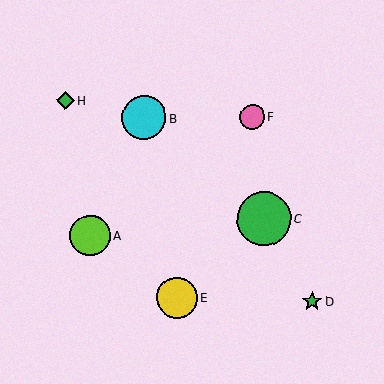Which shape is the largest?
The green circle (labeled C) is the largest.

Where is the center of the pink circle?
The center of the pink circle is at (252, 117).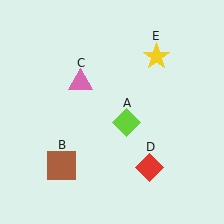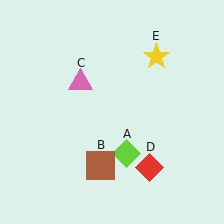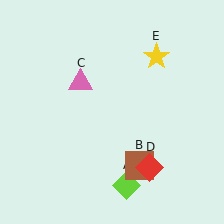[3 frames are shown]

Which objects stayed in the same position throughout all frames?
Pink triangle (object C) and red diamond (object D) and yellow star (object E) remained stationary.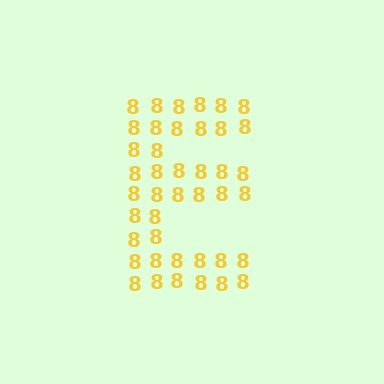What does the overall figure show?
The overall figure shows the letter E.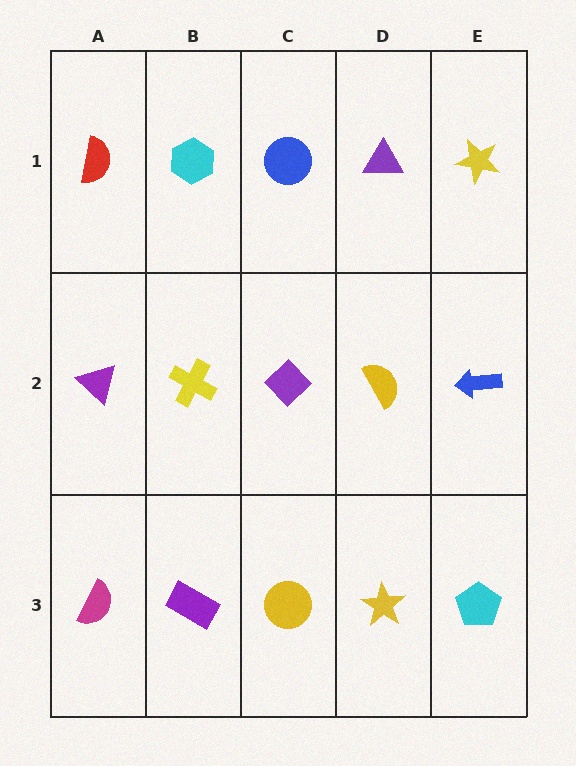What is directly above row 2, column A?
A red semicircle.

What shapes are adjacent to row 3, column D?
A yellow semicircle (row 2, column D), a yellow circle (row 3, column C), a cyan pentagon (row 3, column E).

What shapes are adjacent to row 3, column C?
A purple diamond (row 2, column C), a purple rectangle (row 3, column B), a yellow star (row 3, column D).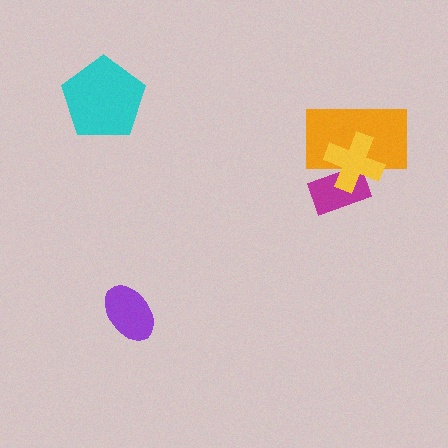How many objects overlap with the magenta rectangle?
2 objects overlap with the magenta rectangle.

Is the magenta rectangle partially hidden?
Yes, it is partially covered by another shape.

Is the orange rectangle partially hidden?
Yes, it is partially covered by another shape.